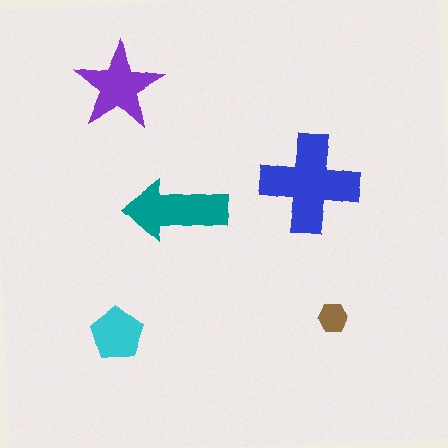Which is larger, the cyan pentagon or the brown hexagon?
The cyan pentagon.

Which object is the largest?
The blue cross.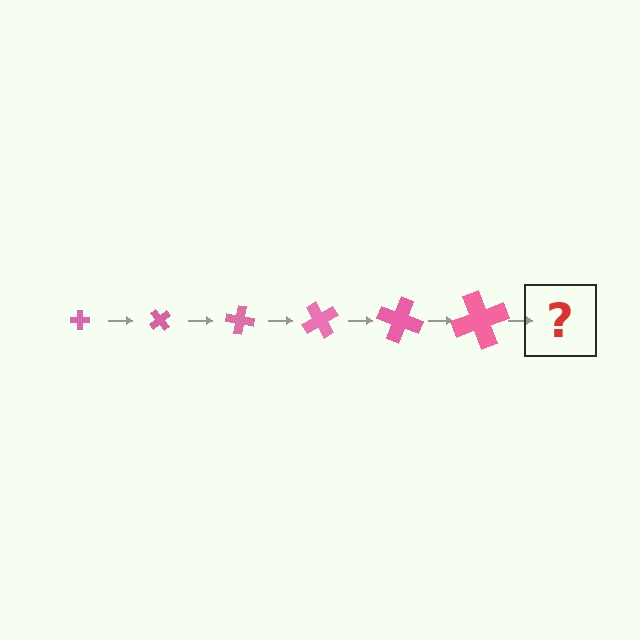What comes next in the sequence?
The next element should be a cross, larger than the previous one and rotated 300 degrees from the start.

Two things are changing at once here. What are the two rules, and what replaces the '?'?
The two rules are that the cross grows larger each step and it rotates 50 degrees each step. The '?' should be a cross, larger than the previous one and rotated 300 degrees from the start.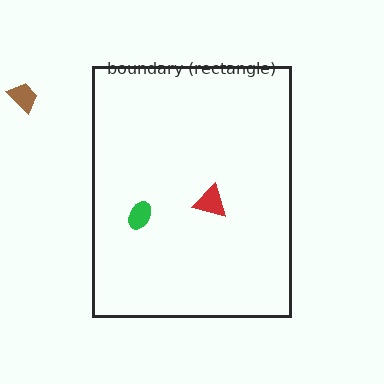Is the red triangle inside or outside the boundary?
Inside.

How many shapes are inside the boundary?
2 inside, 1 outside.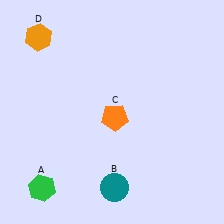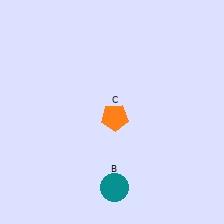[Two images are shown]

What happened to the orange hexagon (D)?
The orange hexagon (D) was removed in Image 2. It was in the top-left area of Image 1.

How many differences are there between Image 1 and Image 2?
There are 2 differences between the two images.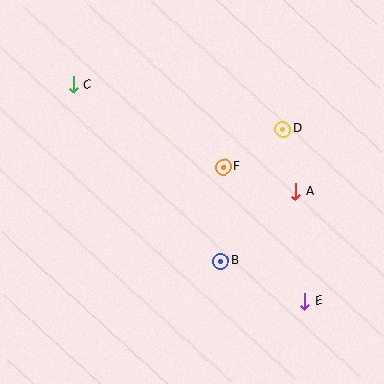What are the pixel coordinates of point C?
Point C is at (74, 85).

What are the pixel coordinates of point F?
Point F is at (223, 167).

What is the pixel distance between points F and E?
The distance between F and E is 157 pixels.